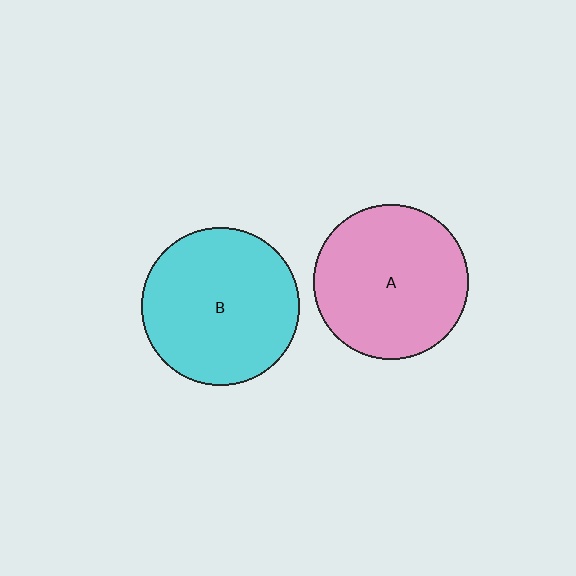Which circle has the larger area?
Circle B (cyan).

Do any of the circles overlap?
No, none of the circles overlap.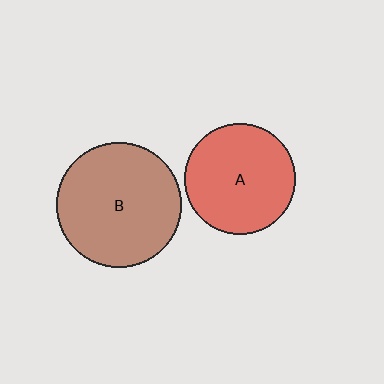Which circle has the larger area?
Circle B (brown).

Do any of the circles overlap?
No, none of the circles overlap.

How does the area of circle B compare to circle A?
Approximately 1.3 times.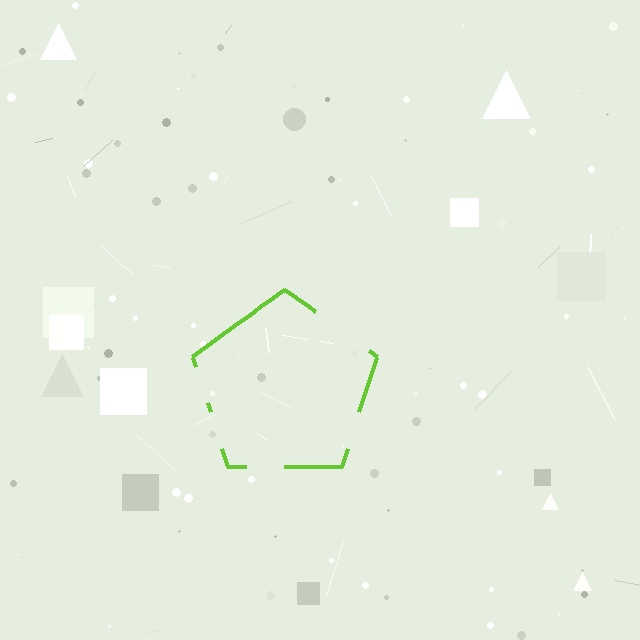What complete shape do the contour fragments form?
The contour fragments form a pentagon.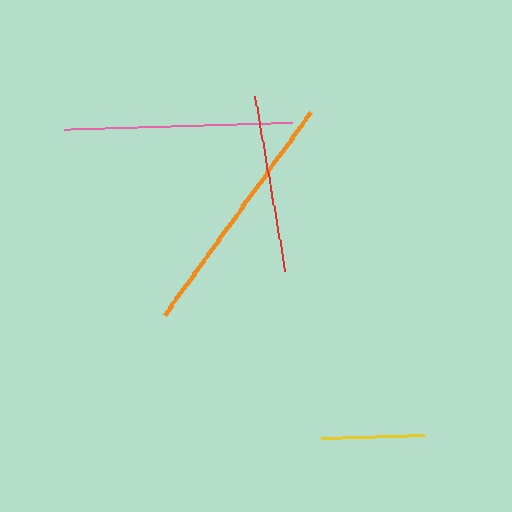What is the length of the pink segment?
The pink segment is approximately 229 pixels long.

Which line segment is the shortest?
The yellow line is the shortest at approximately 104 pixels.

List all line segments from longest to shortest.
From longest to shortest: orange, pink, red, yellow.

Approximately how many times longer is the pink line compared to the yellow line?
The pink line is approximately 2.2 times the length of the yellow line.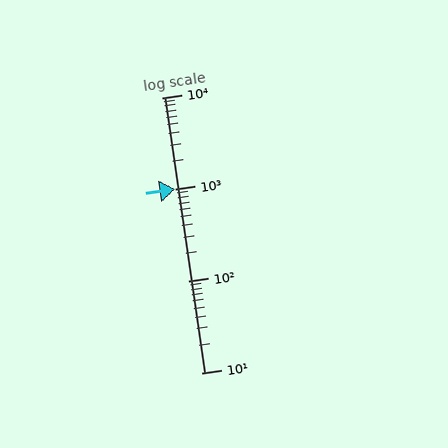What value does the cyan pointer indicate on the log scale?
The pointer indicates approximately 1000.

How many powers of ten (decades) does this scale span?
The scale spans 3 decades, from 10 to 10000.